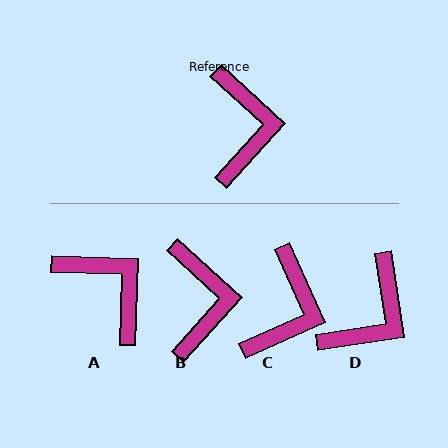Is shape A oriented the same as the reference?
No, it is off by about 41 degrees.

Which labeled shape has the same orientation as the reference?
B.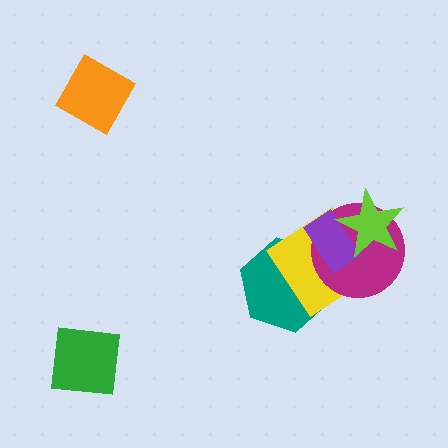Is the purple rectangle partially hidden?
Yes, it is partially covered by another shape.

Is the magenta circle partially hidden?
Yes, it is partially covered by another shape.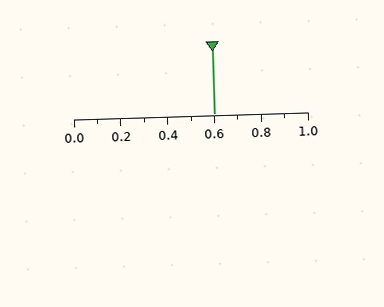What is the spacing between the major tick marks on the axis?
The major ticks are spaced 0.2 apart.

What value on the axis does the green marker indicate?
The marker indicates approximately 0.6.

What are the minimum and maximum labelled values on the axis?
The axis runs from 0.0 to 1.0.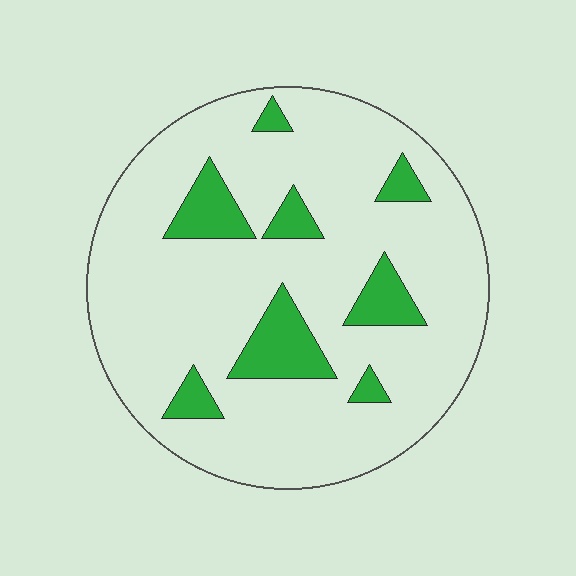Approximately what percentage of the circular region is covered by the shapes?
Approximately 15%.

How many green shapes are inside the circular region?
8.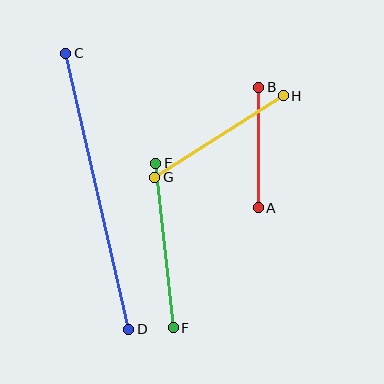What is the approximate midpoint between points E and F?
The midpoint is at approximately (164, 245) pixels.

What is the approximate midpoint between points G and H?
The midpoint is at approximately (219, 137) pixels.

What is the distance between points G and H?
The distance is approximately 153 pixels.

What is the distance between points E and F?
The distance is approximately 166 pixels.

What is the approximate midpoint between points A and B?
The midpoint is at approximately (258, 148) pixels.